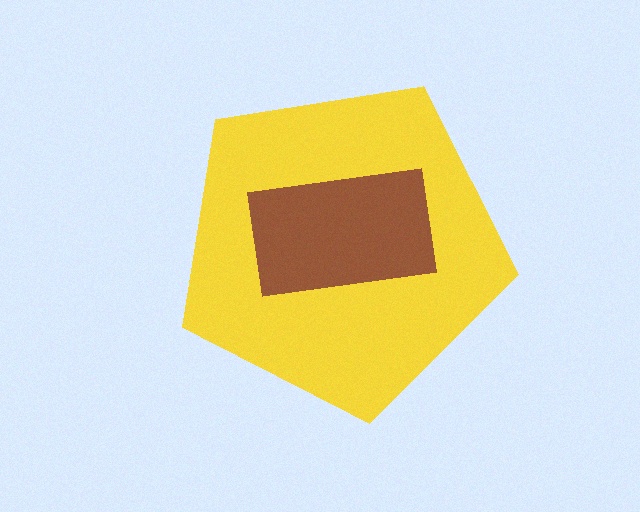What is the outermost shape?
The yellow pentagon.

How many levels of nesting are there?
2.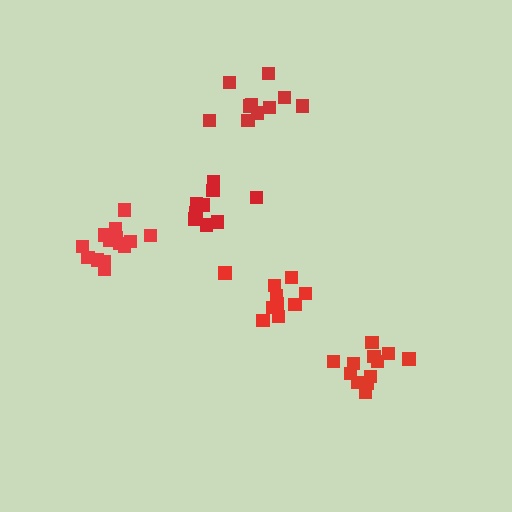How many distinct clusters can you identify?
There are 5 distinct clusters.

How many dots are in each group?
Group 1: 14 dots, Group 2: 10 dots, Group 3: 12 dots, Group 4: 11 dots, Group 5: 10 dots (57 total).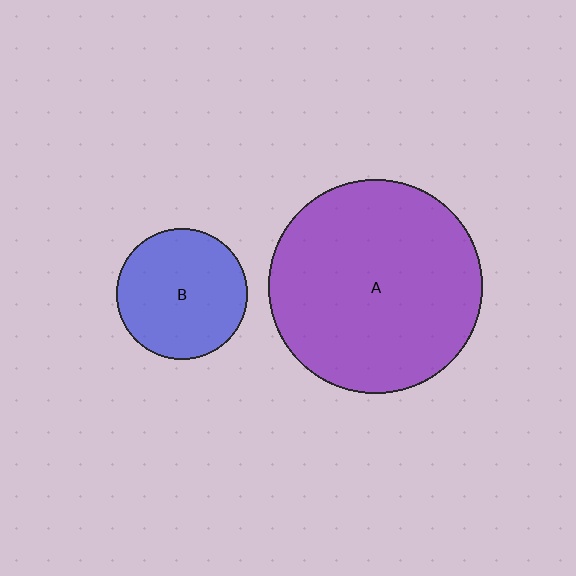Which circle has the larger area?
Circle A (purple).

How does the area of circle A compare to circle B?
Approximately 2.6 times.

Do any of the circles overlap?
No, none of the circles overlap.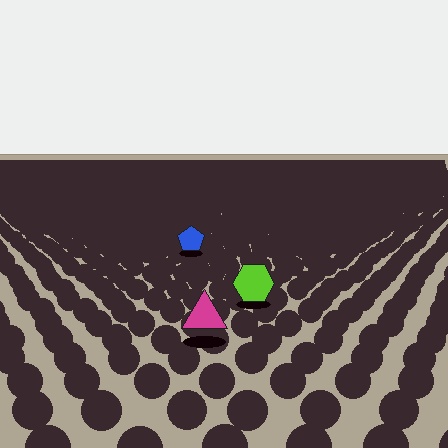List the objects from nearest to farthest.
From nearest to farthest: the magenta triangle, the lime hexagon, the blue pentagon.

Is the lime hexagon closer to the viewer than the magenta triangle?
No. The magenta triangle is closer — you can tell from the texture gradient: the ground texture is coarser near it.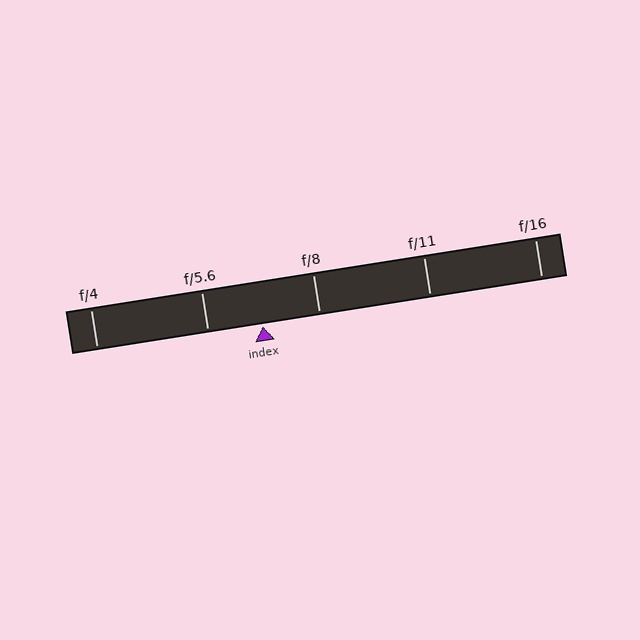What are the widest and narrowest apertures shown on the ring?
The widest aperture shown is f/4 and the narrowest is f/16.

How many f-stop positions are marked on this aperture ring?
There are 5 f-stop positions marked.